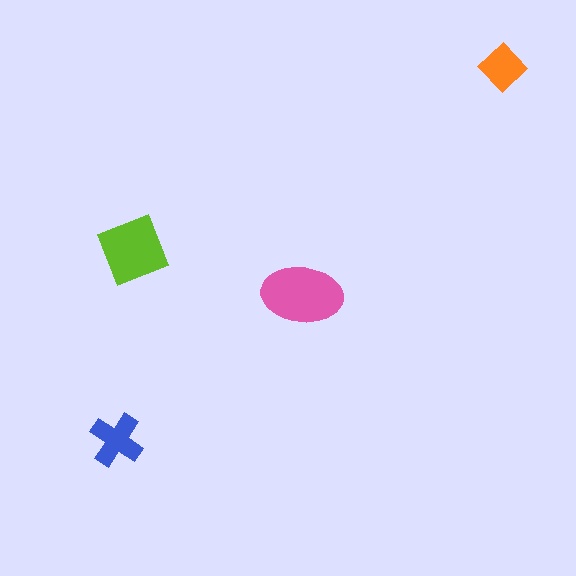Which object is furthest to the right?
The orange diamond is rightmost.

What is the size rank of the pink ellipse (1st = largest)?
1st.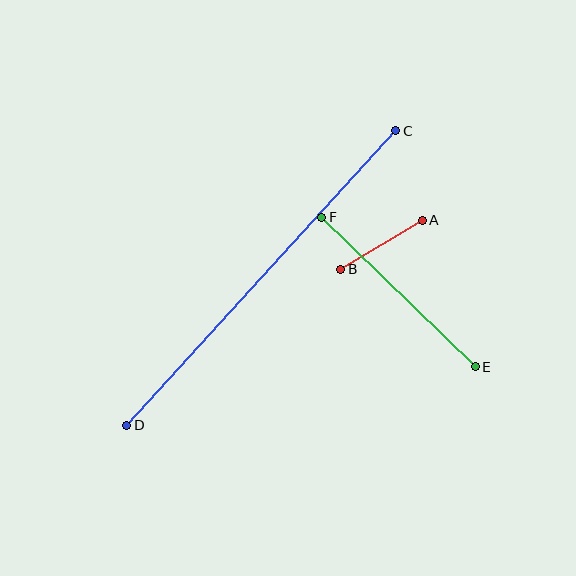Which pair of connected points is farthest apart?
Points C and D are farthest apart.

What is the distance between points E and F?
The distance is approximately 214 pixels.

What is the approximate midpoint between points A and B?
The midpoint is at approximately (382, 245) pixels.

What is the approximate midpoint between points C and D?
The midpoint is at approximately (261, 278) pixels.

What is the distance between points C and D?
The distance is approximately 399 pixels.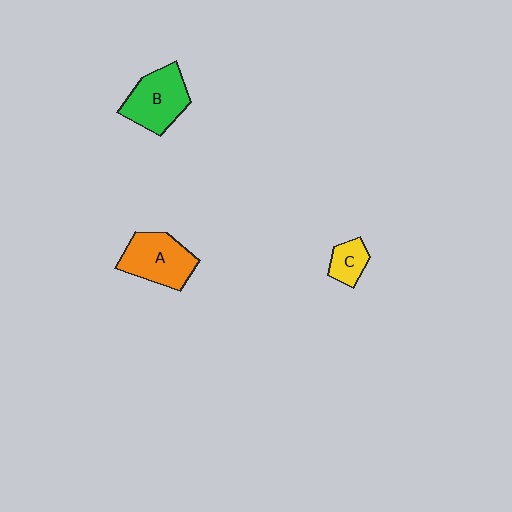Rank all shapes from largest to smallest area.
From largest to smallest: A (orange), B (green), C (yellow).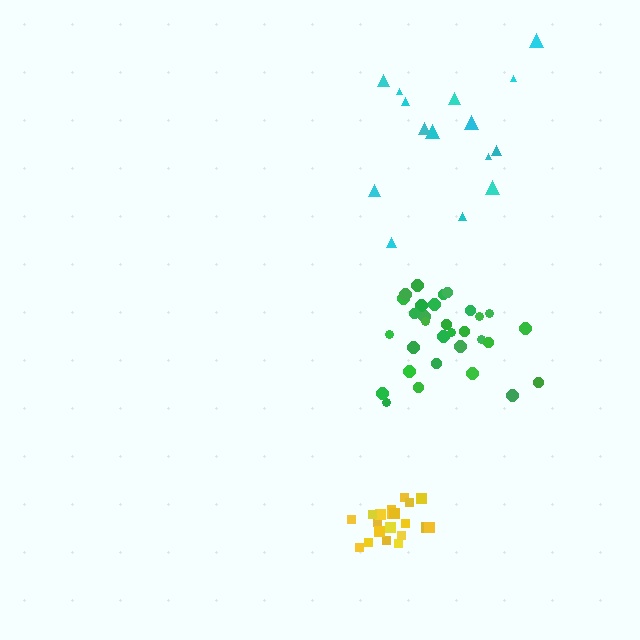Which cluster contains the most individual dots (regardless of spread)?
Green (31).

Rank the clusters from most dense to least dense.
yellow, green, cyan.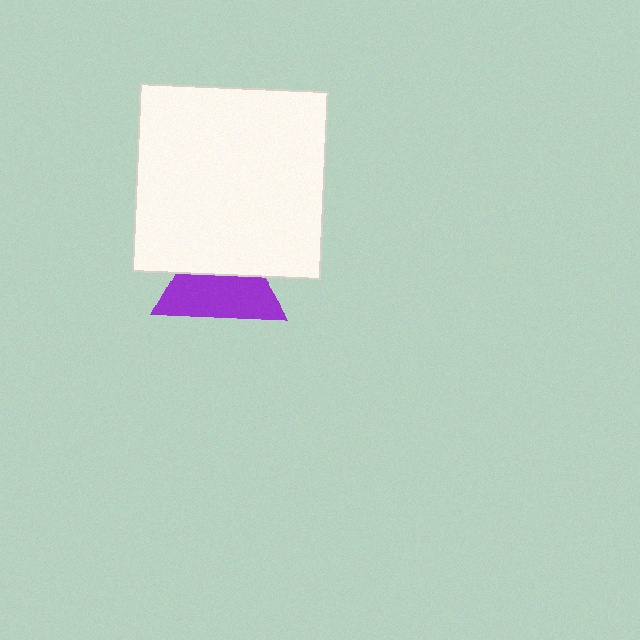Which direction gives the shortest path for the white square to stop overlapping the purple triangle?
Moving up gives the shortest separation.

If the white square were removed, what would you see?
You would see the complete purple triangle.